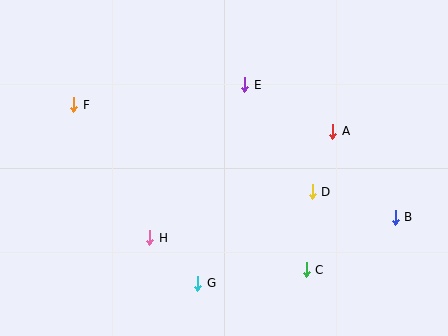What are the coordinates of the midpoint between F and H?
The midpoint between F and H is at (112, 171).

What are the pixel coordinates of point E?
Point E is at (245, 85).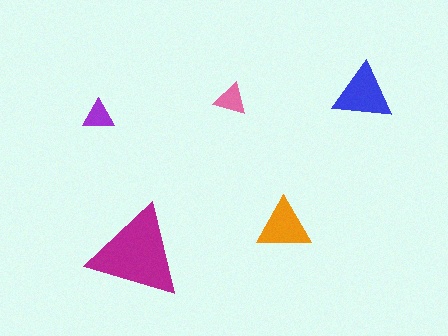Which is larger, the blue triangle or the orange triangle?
The blue one.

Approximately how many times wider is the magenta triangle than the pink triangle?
About 3 times wider.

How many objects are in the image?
There are 5 objects in the image.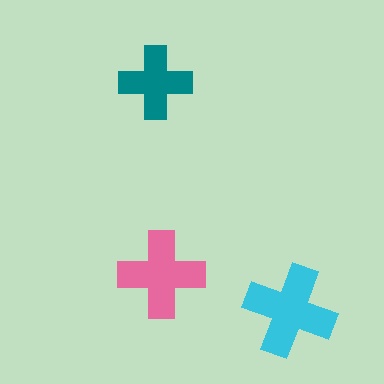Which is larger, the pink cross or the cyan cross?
The cyan one.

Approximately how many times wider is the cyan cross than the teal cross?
About 1.5 times wider.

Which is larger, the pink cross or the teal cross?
The pink one.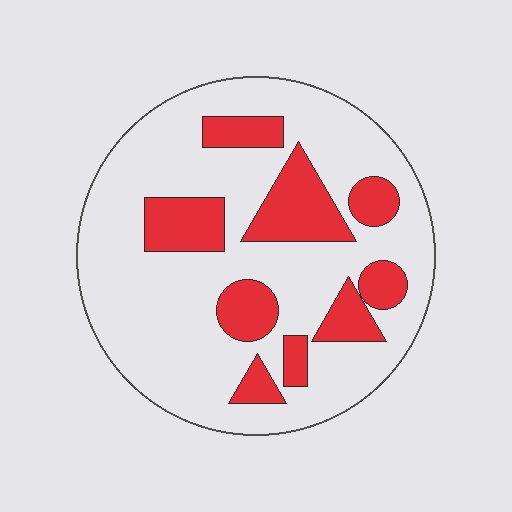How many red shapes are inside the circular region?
9.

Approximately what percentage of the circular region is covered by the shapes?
Approximately 25%.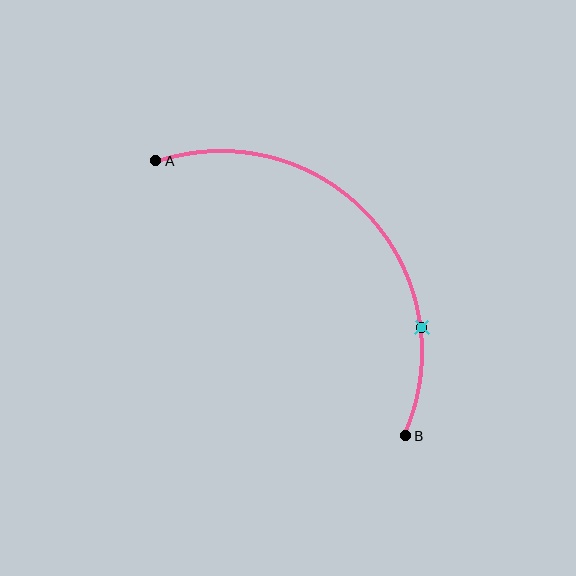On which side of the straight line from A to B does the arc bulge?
The arc bulges above and to the right of the straight line connecting A and B.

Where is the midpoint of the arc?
The arc midpoint is the point on the curve farthest from the straight line joining A and B. It sits above and to the right of that line.